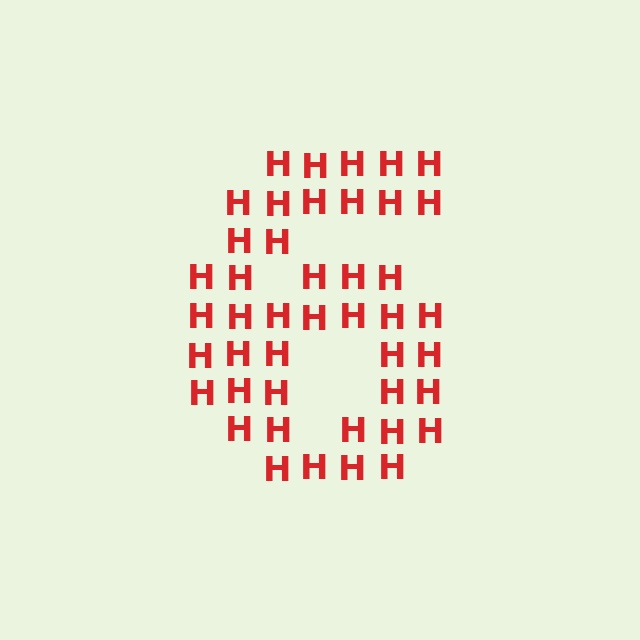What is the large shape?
The large shape is the digit 6.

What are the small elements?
The small elements are letter H's.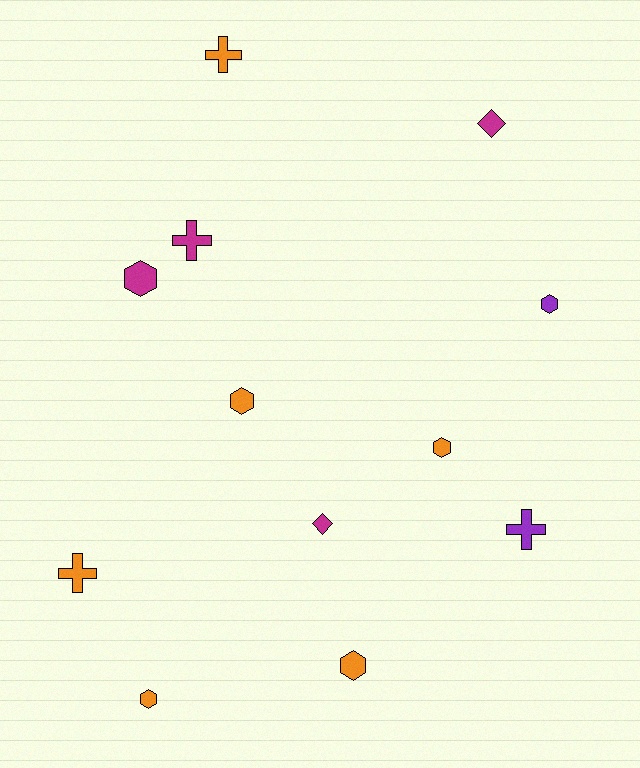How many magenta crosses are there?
There is 1 magenta cross.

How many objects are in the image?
There are 12 objects.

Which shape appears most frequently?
Hexagon, with 6 objects.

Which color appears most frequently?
Orange, with 6 objects.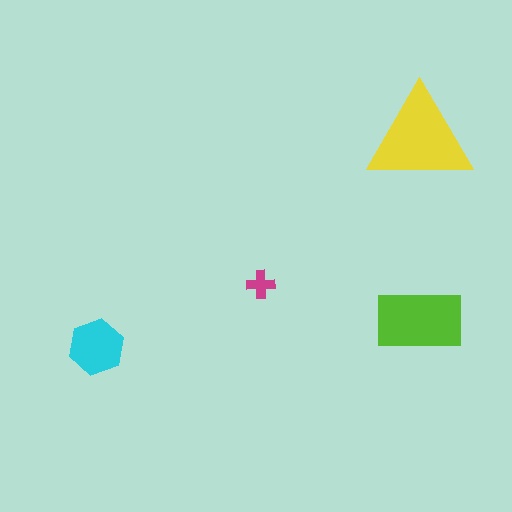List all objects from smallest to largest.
The magenta cross, the cyan hexagon, the lime rectangle, the yellow triangle.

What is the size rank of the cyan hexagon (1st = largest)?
3rd.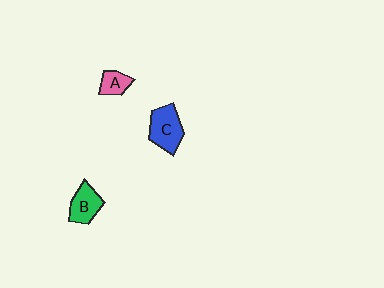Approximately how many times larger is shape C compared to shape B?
Approximately 1.3 times.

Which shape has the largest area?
Shape C (blue).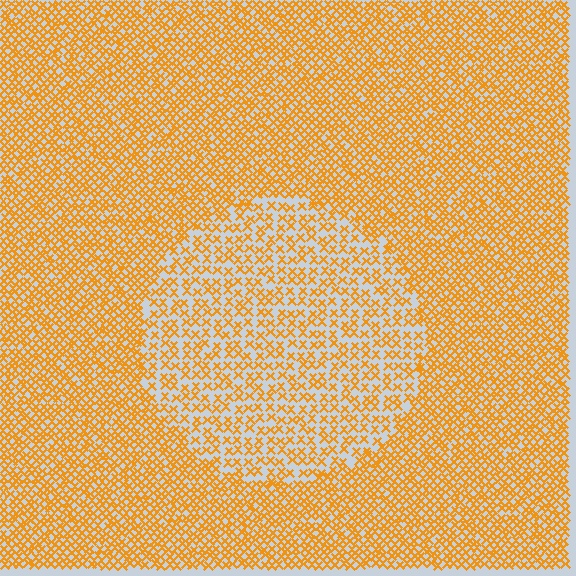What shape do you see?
I see a circle.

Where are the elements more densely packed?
The elements are more densely packed outside the circle boundary.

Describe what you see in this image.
The image contains small orange elements arranged at two different densities. A circle-shaped region is visible where the elements are less densely packed than the surrounding area.